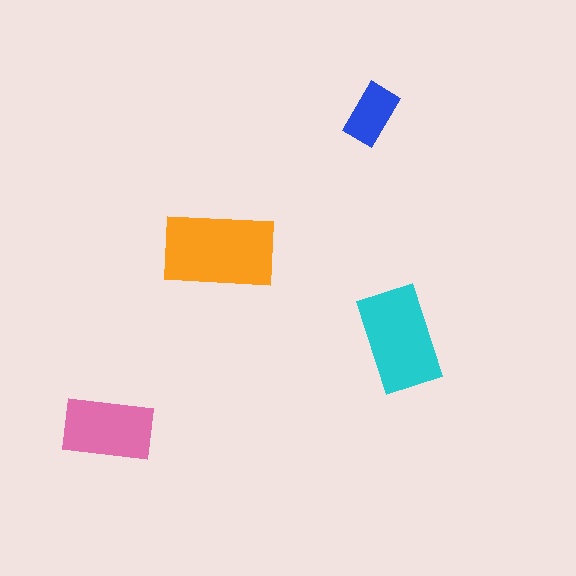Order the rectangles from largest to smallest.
the orange one, the cyan one, the pink one, the blue one.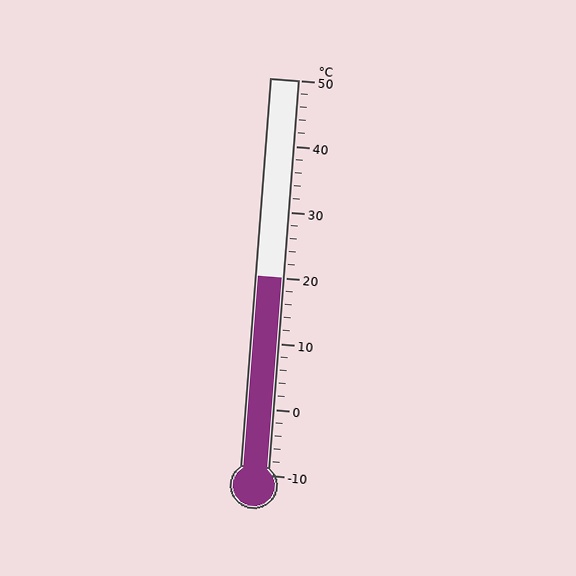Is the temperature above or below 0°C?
The temperature is above 0°C.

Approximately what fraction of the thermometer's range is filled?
The thermometer is filled to approximately 50% of its range.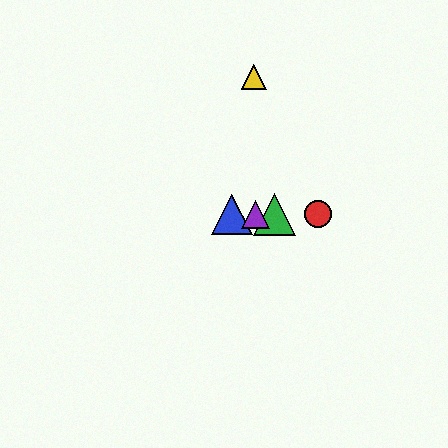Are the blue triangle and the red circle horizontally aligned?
Yes, both are at y≈214.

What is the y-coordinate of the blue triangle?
The blue triangle is at y≈214.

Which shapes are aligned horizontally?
The red circle, the blue triangle, the green triangle, the purple triangle are aligned horizontally.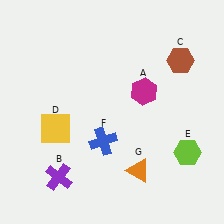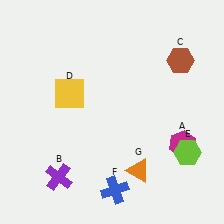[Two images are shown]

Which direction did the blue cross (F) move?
The blue cross (F) moved down.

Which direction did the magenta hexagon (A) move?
The magenta hexagon (A) moved down.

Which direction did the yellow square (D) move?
The yellow square (D) moved up.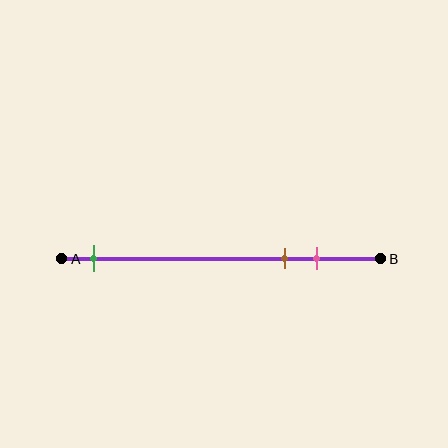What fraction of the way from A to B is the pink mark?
The pink mark is approximately 80% (0.8) of the way from A to B.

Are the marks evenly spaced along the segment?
No, the marks are not evenly spaced.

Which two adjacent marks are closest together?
The brown and pink marks are the closest adjacent pair.